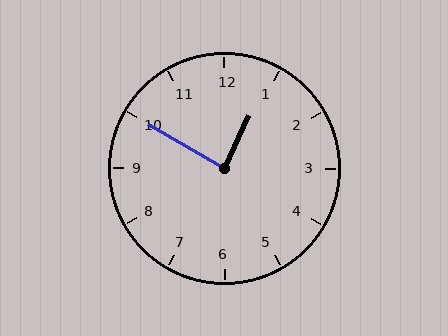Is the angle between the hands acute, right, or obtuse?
It is right.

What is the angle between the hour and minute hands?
Approximately 85 degrees.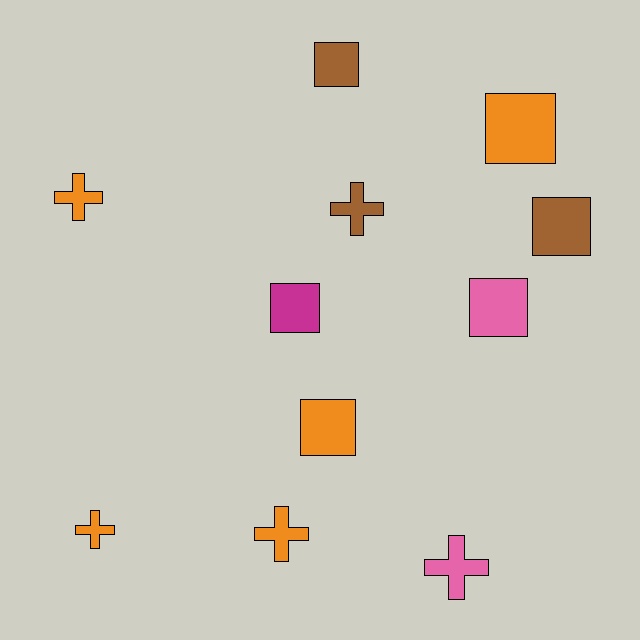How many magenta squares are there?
There is 1 magenta square.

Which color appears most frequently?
Orange, with 5 objects.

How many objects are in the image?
There are 11 objects.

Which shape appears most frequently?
Square, with 6 objects.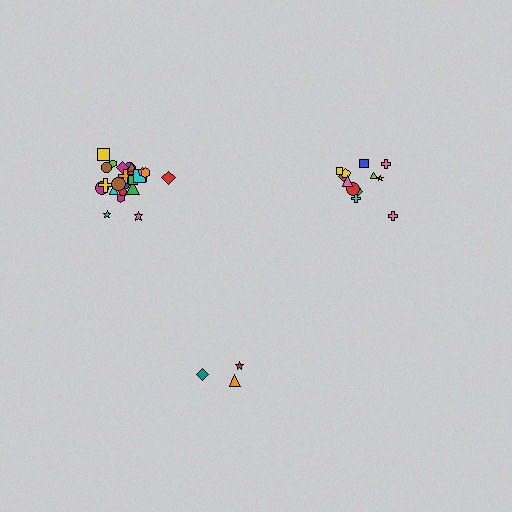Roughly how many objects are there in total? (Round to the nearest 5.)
Roughly 40 objects in total.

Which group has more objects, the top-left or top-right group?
The top-left group.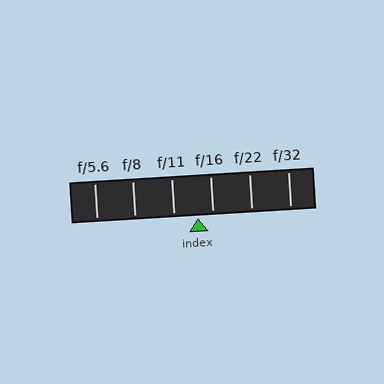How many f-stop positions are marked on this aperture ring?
There are 6 f-stop positions marked.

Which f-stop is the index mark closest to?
The index mark is closest to f/16.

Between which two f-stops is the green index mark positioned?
The index mark is between f/11 and f/16.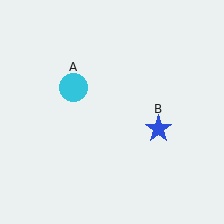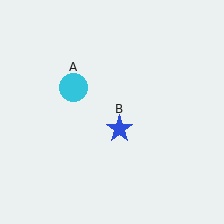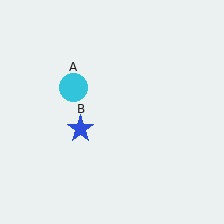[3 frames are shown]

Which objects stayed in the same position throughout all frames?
Cyan circle (object A) remained stationary.